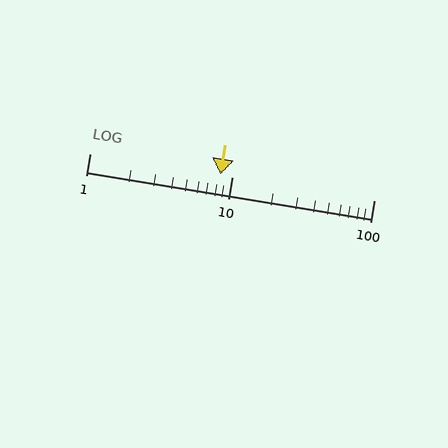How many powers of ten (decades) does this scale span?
The scale spans 2 decades, from 1 to 100.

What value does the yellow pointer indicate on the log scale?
The pointer indicates approximately 8.3.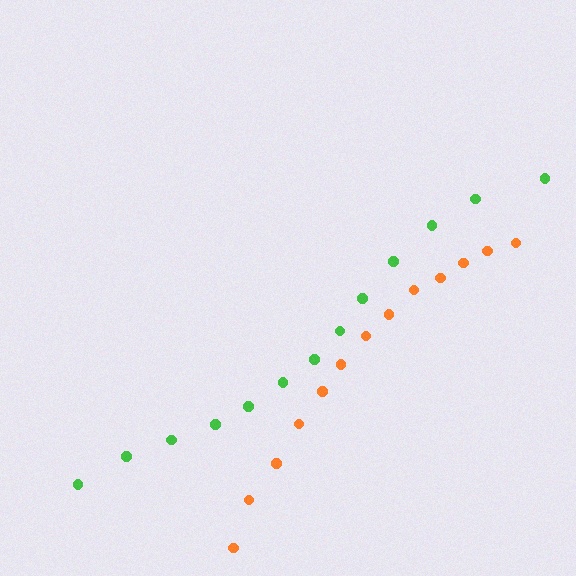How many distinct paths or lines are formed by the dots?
There are 2 distinct paths.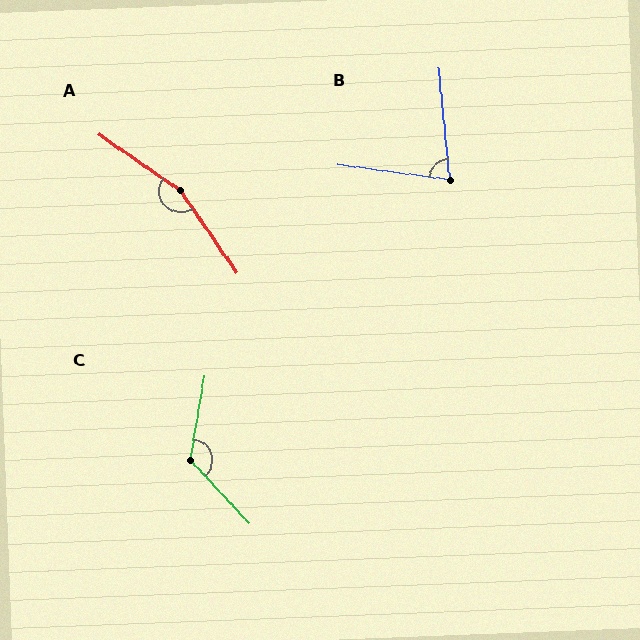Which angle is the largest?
A, at approximately 159 degrees.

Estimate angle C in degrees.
Approximately 127 degrees.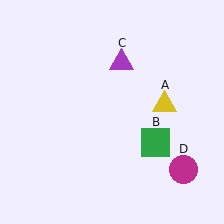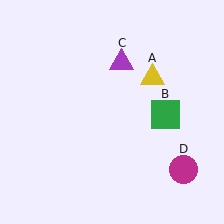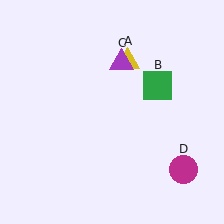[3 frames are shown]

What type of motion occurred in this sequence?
The yellow triangle (object A), green square (object B) rotated counterclockwise around the center of the scene.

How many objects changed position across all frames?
2 objects changed position: yellow triangle (object A), green square (object B).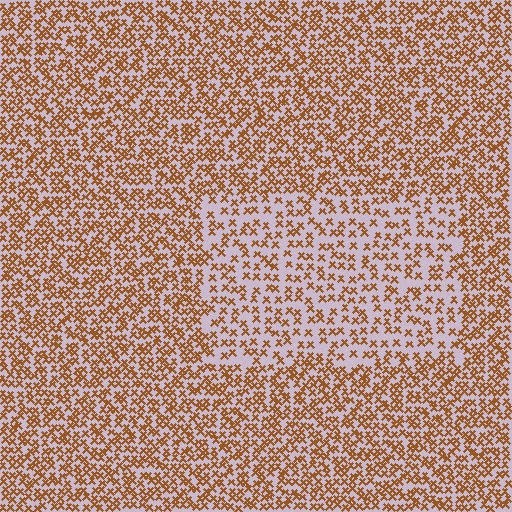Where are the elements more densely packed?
The elements are more densely packed outside the rectangle boundary.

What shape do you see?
I see a rectangle.